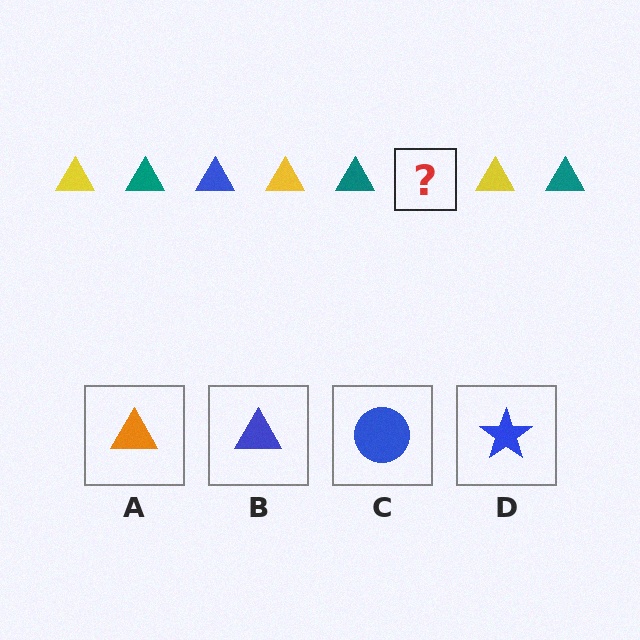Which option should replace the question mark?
Option B.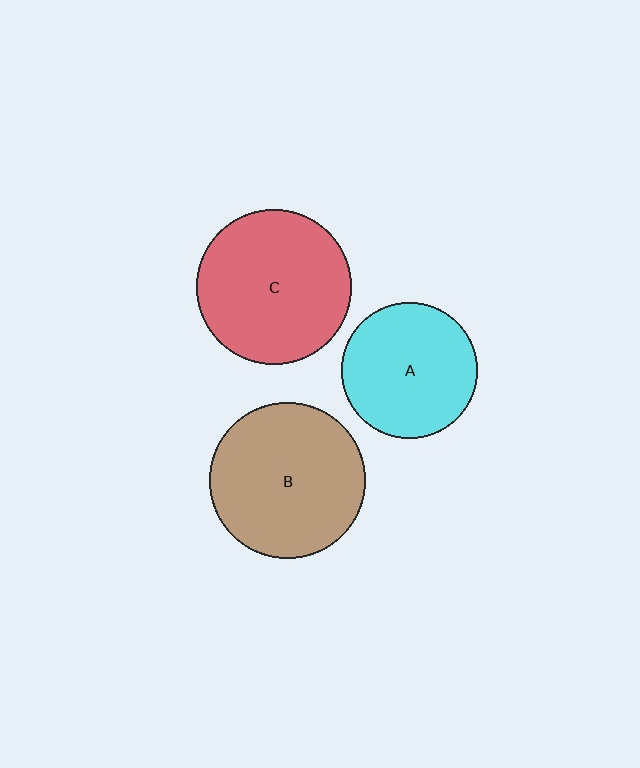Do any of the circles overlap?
No, none of the circles overlap.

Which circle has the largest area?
Circle B (brown).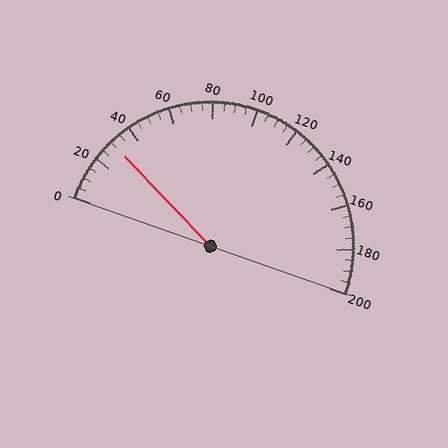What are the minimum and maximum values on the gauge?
The gauge ranges from 0 to 200.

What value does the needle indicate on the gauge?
The needle indicates approximately 30.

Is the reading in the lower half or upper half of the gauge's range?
The reading is in the lower half of the range (0 to 200).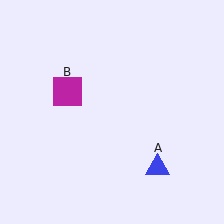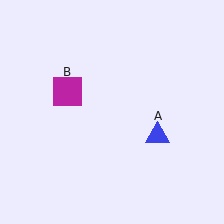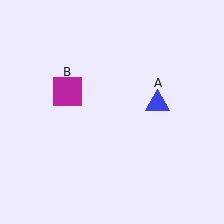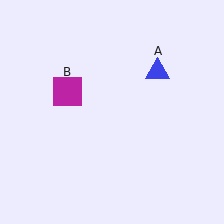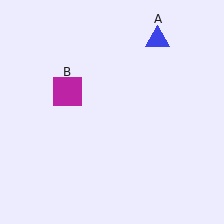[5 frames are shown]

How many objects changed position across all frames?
1 object changed position: blue triangle (object A).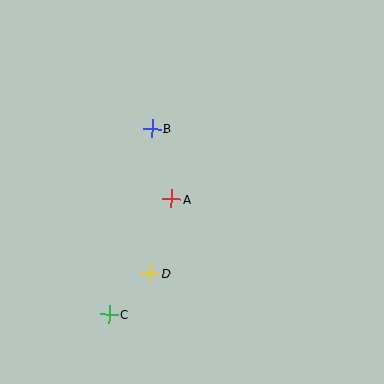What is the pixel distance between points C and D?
The distance between C and D is 58 pixels.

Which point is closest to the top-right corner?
Point B is closest to the top-right corner.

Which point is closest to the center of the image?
Point A at (171, 199) is closest to the center.